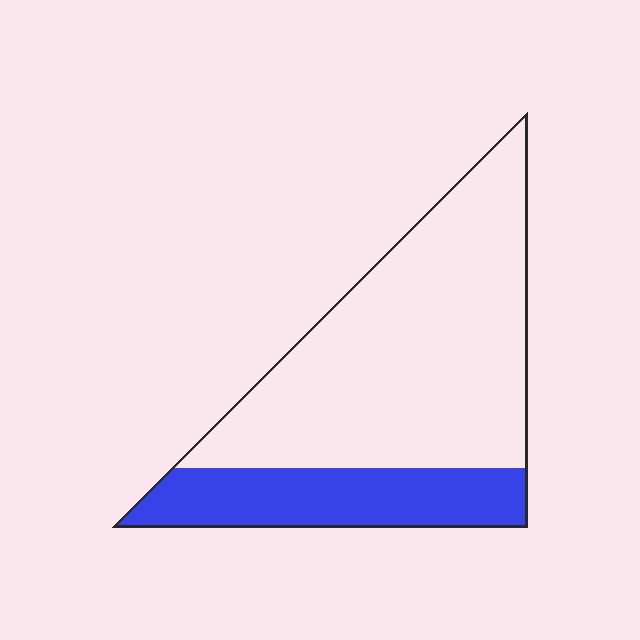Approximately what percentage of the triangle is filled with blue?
Approximately 25%.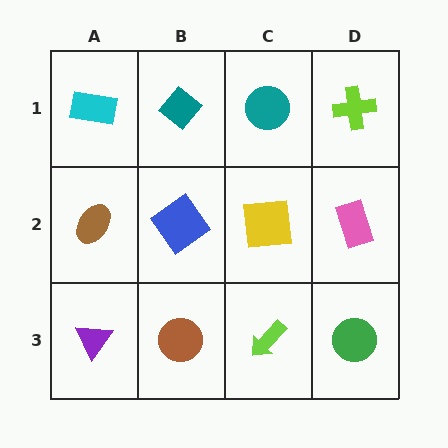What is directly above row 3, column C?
A yellow square.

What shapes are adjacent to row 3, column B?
A blue diamond (row 2, column B), a purple triangle (row 3, column A), a lime arrow (row 3, column C).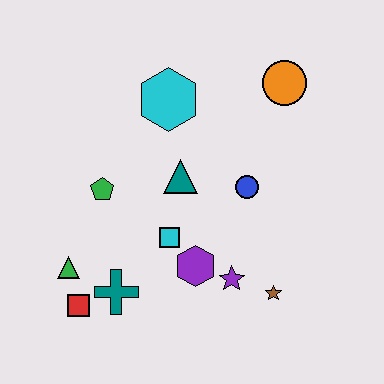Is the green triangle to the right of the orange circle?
No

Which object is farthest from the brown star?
The cyan hexagon is farthest from the brown star.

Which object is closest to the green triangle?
The red square is closest to the green triangle.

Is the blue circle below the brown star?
No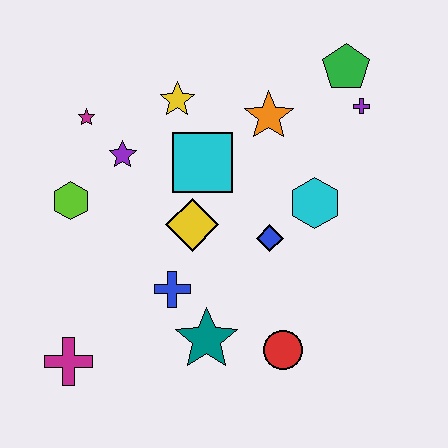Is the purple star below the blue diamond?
No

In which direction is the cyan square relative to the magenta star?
The cyan square is to the right of the magenta star.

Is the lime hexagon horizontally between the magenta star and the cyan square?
No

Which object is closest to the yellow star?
The cyan square is closest to the yellow star.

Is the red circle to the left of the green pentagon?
Yes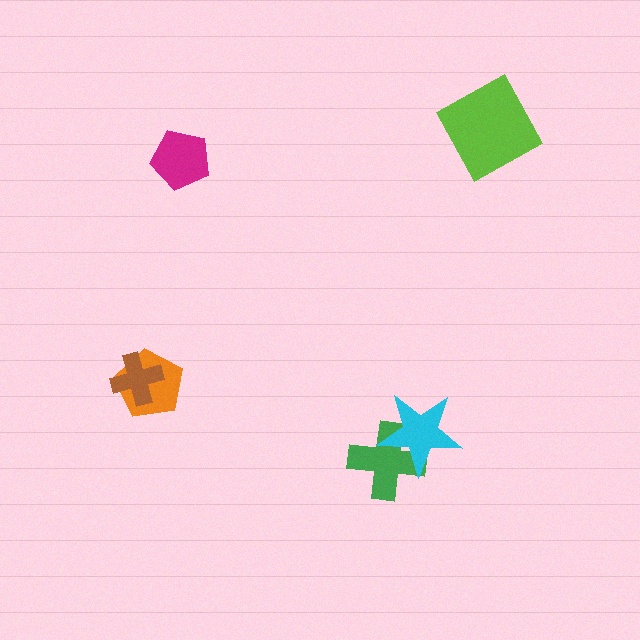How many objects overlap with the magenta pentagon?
0 objects overlap with the magenta pentagon.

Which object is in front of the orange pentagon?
The brown cross is in front of the orange pentagon.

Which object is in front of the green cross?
The cyan star is in front of the green cross.